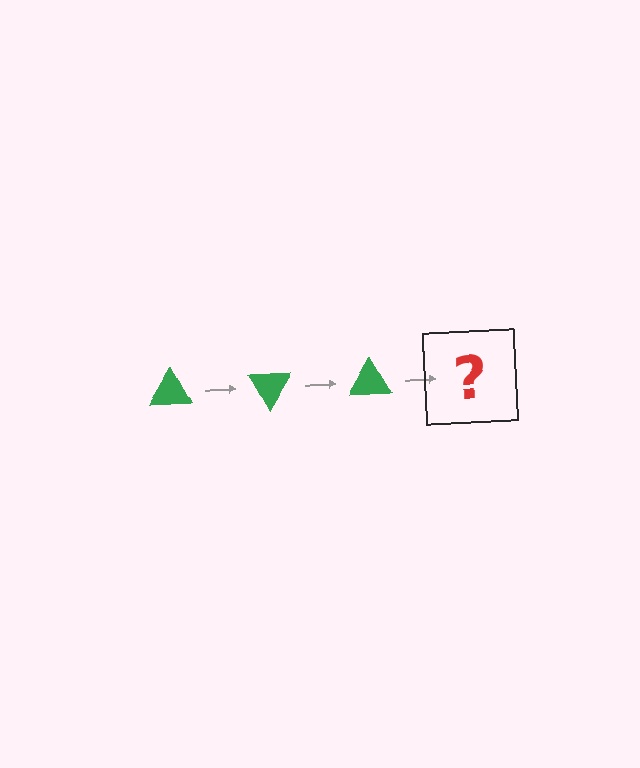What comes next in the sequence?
The next element should be a green triangle rotated 180 degrees.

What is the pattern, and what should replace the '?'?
The pattern is that the triangle rotates 60 degrees each step. The '?' should be a green triangle rotated 180 degrees.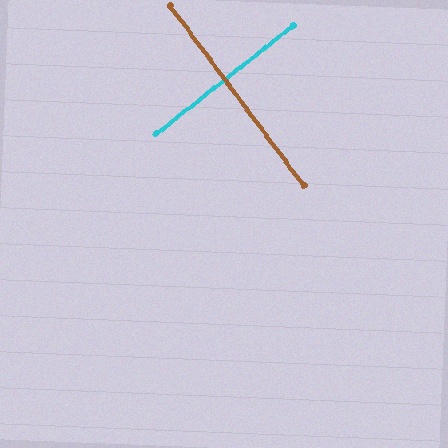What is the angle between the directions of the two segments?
Approximately 88 degrees.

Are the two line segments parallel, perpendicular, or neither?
Perpendicular — they meet at approximately 88°.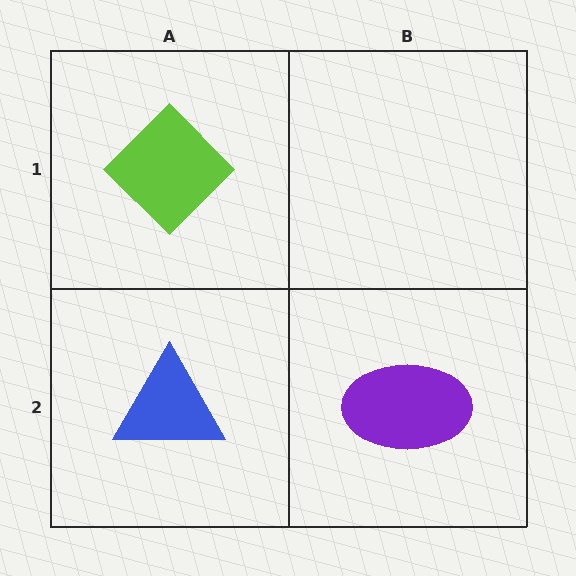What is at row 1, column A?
A lime diamond.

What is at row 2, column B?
A purple ellipse.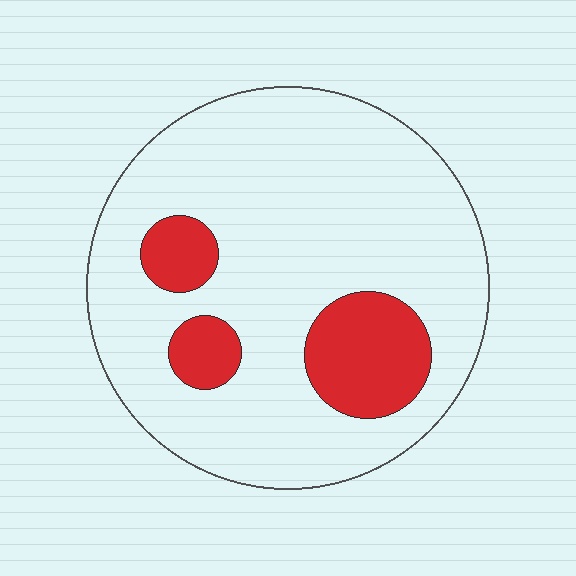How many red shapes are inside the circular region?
3.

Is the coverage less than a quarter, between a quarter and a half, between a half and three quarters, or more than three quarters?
Less than a quarter.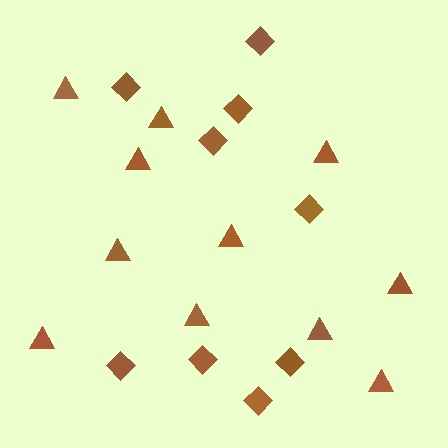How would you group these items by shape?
There are 2 groups: one group of diamonds (9) and one group of triangles (11).